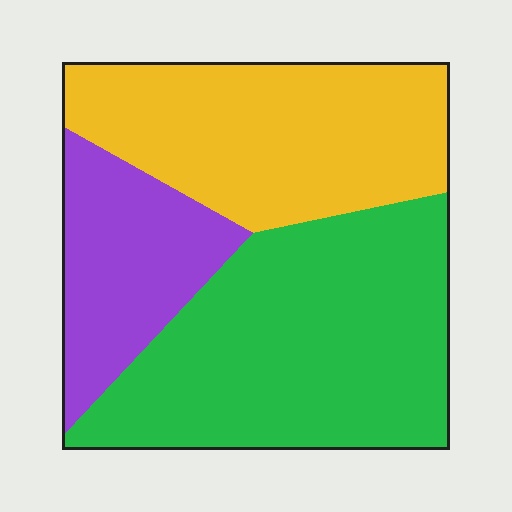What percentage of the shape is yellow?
Yellow takes up about one third (1/3) of the shape.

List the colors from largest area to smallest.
From largest to smallest: green, yellow, purple.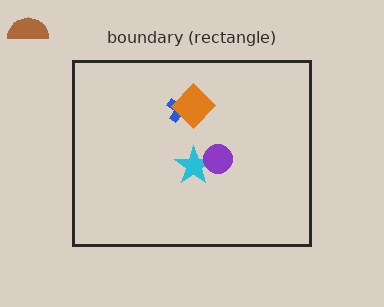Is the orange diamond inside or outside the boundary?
Inside.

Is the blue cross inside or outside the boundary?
Inside.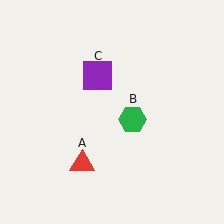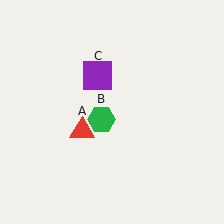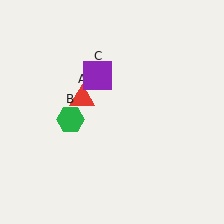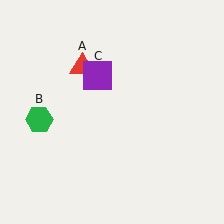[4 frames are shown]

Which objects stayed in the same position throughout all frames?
Purple square (object C) remained stationary.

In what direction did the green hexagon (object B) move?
The green hexagon (object B) moved left.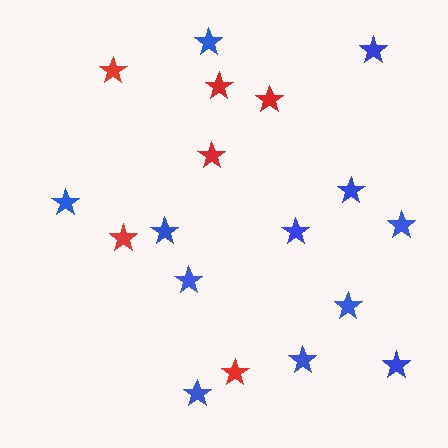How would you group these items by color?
There are 2 groups: one group of red stars (6) and one group of blue stars (12).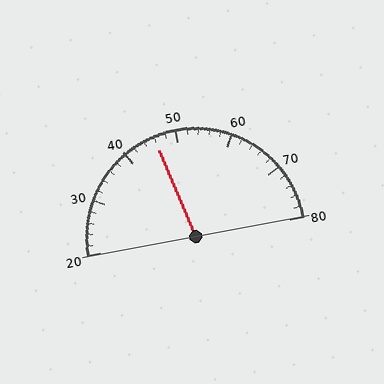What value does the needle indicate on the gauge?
The needle indicates approximately 46.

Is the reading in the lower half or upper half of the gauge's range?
The reading is in the lower half of the range (20 to 80).